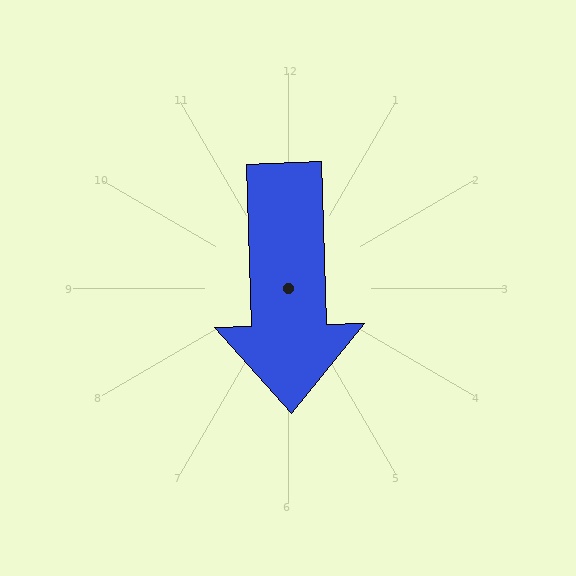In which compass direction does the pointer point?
South.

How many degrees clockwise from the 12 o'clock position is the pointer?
Approximately 178 degrees.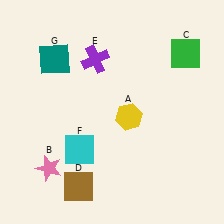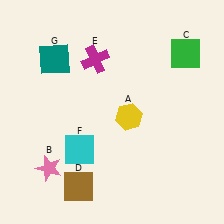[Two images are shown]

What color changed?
The cross (E) changed from purple in Image 1 to magenta in Image 2.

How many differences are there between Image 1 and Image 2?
There is 1 difference between the two images.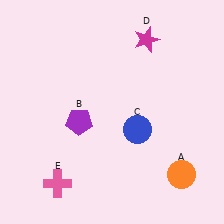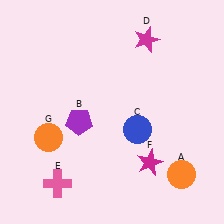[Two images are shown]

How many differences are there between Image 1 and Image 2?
There are 2 differences between the two images.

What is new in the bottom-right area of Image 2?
A magenta star (F) was added in the bottom-right area of Image 2.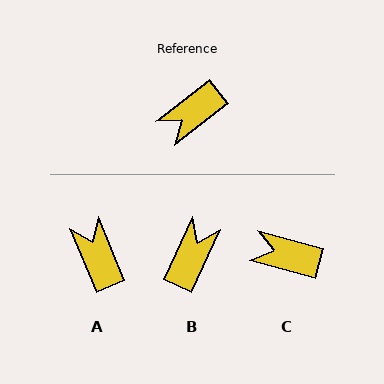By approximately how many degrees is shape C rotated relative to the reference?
Approximately 53 degrees clockwise.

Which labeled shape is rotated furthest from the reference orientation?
B, about 152 degrees away.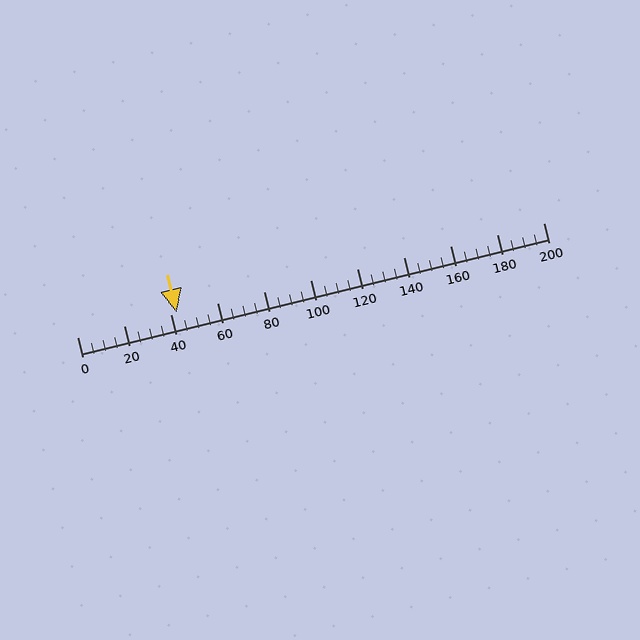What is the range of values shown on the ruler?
The ruler shows values from 0 to 200.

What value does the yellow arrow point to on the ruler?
The yellow arrow points to approximately 43.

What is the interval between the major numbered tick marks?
The major tick marks are spaced 20 units apart.